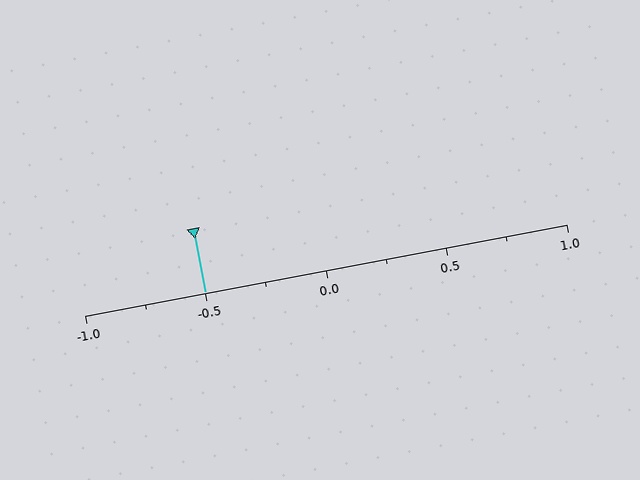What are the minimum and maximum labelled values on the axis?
The axis runs from -1.0 to 1.0.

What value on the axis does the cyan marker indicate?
The marker indicates approximately -0.5.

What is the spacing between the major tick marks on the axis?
The major ticks are spaced 0.5 apart.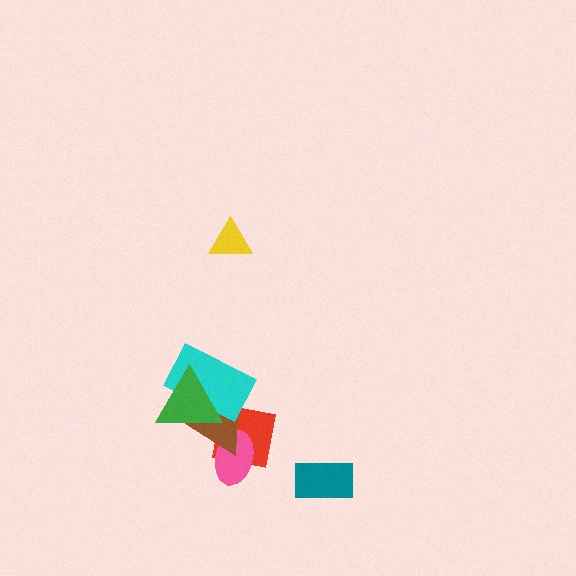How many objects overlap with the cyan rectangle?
2 objects overlap with the cyan rectangle.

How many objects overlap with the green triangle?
2 objects overlap with the green triangle.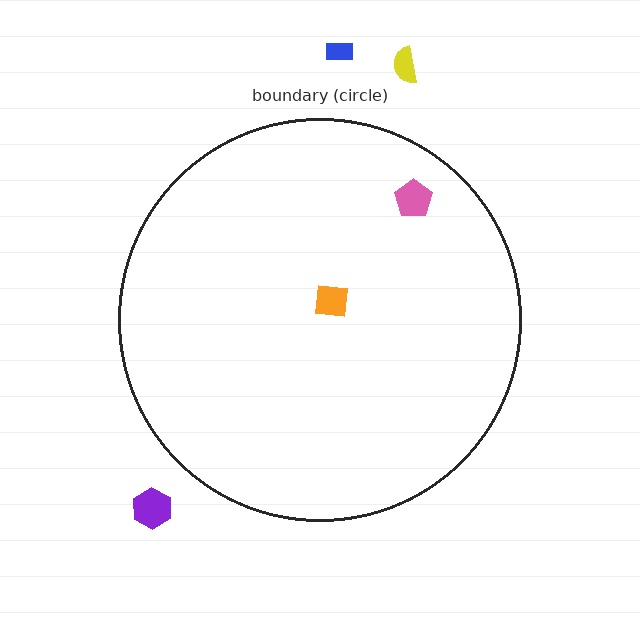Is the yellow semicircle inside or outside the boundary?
Outside.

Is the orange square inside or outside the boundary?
Inside.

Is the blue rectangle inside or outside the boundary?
Outside.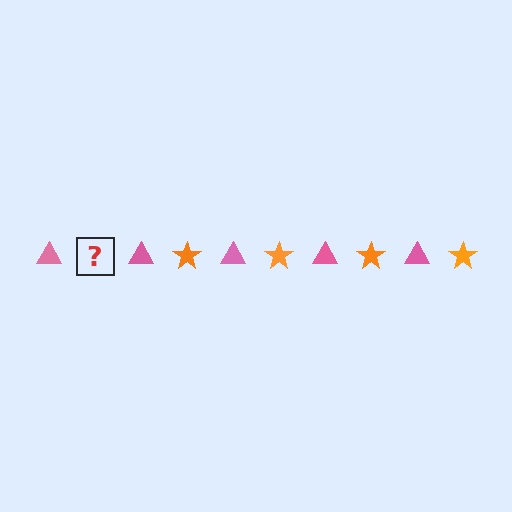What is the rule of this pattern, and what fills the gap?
The rule is that the pattern alternates between pink triangle and orange star. The gap should be filled with an orange star.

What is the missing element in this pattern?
The missing element is an orange star.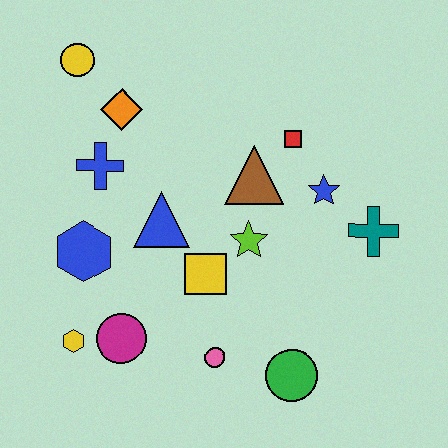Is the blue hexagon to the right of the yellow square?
No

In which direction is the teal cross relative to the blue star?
The teal cross is to the right of the blue star.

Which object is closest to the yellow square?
The lime star is closest to the yellow square.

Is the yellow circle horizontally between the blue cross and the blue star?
No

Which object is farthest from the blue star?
The yellow hexagon is farthest from the blue star.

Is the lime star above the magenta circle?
Yes